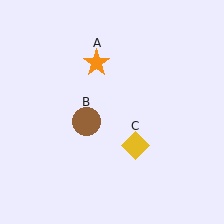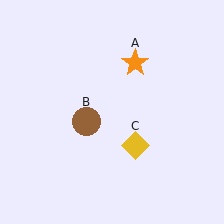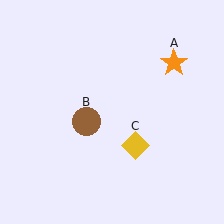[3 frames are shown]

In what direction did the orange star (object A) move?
The orange star (object A) moved right.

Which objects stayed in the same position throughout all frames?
Brown circle (object B) and yellow diamond (object C) remained stationary.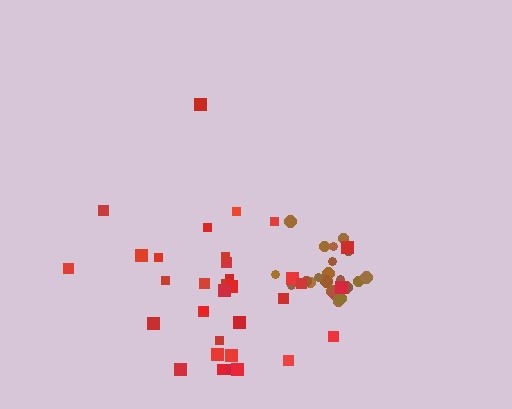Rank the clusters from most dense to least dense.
brown, red.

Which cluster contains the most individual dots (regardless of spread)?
Red (34).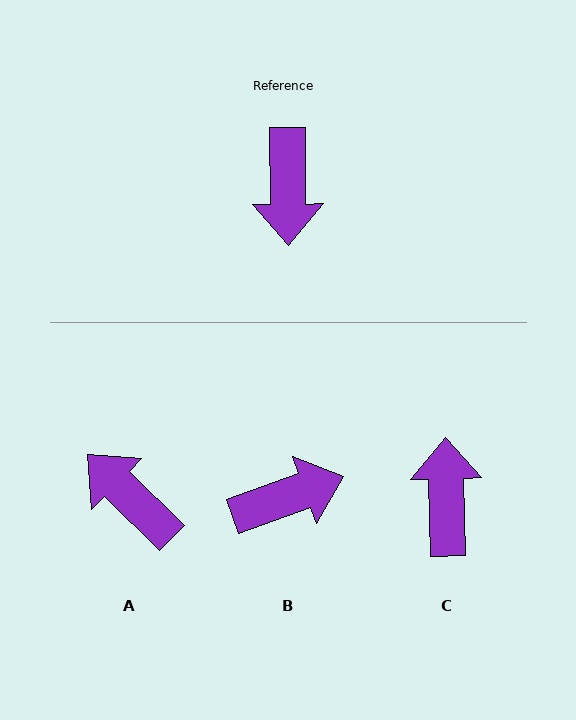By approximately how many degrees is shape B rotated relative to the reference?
Approximately 110 degrees counter-clockwise.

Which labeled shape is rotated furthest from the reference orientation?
C, about 179 degrees away.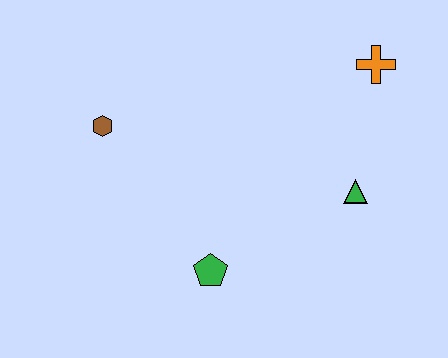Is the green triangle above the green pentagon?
Yes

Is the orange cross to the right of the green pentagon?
Yes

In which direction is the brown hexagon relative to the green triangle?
The brown hexagon is to the left of the green triangle.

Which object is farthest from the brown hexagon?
The orange cross is farthest from the brown hexagon.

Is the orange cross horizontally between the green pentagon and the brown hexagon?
No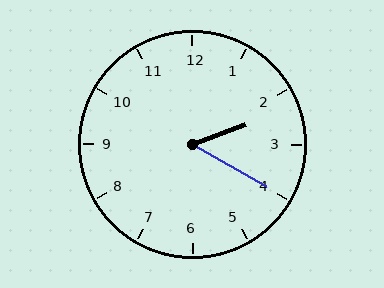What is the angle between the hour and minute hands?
Approximately 50 degrees.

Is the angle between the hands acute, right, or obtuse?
It is acute.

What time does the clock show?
2:20.